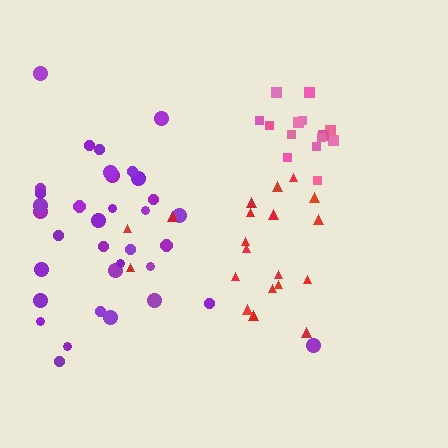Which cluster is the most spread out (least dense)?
Red.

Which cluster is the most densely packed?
Pink.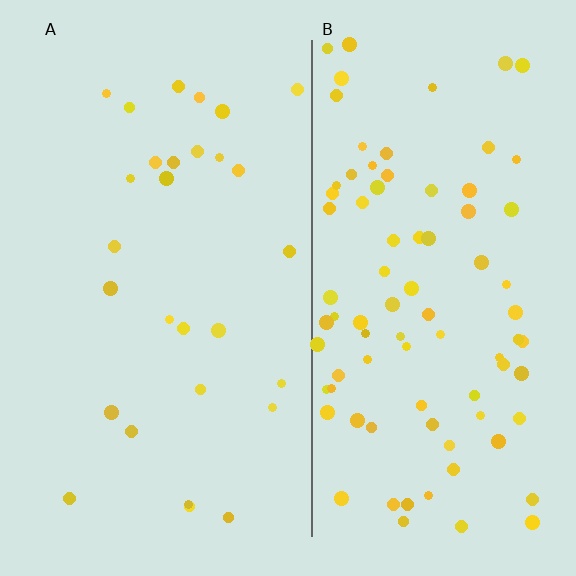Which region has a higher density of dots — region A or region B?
B (the right).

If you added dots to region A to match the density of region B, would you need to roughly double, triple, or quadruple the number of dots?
Approximately triple.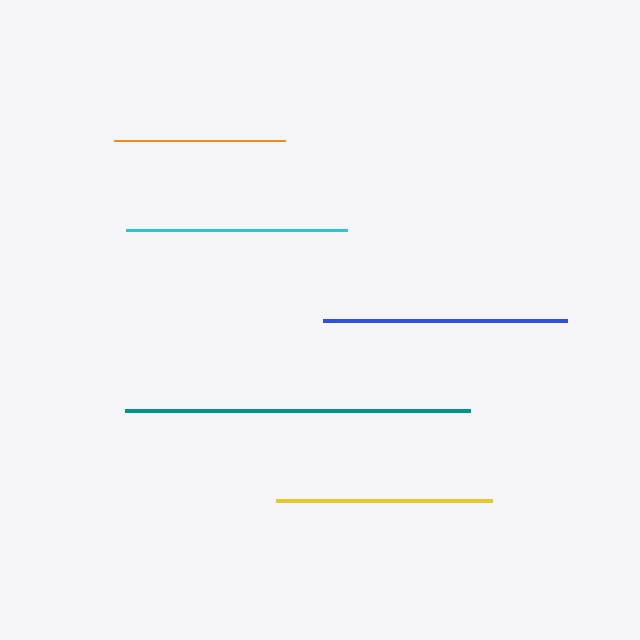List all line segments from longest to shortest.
From longest to shortest: teal, blue, cyan, yellow, orange.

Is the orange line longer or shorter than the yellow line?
The yellow line is longer than the orange line.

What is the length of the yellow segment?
The yellow segment is approximately 216 pixels long.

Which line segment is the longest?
The teal line is the longest at approximately 345 pixels.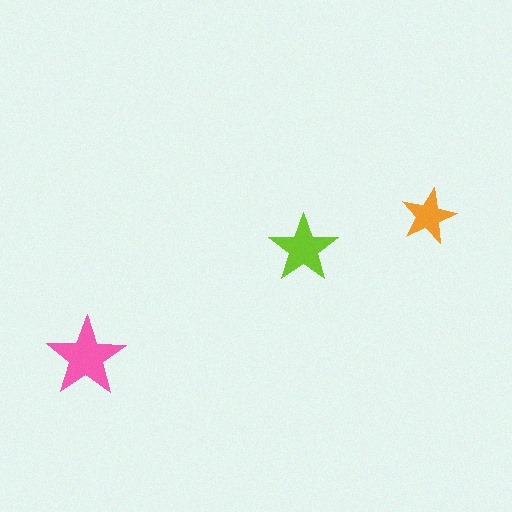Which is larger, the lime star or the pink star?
The pink one.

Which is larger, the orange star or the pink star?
The pink one.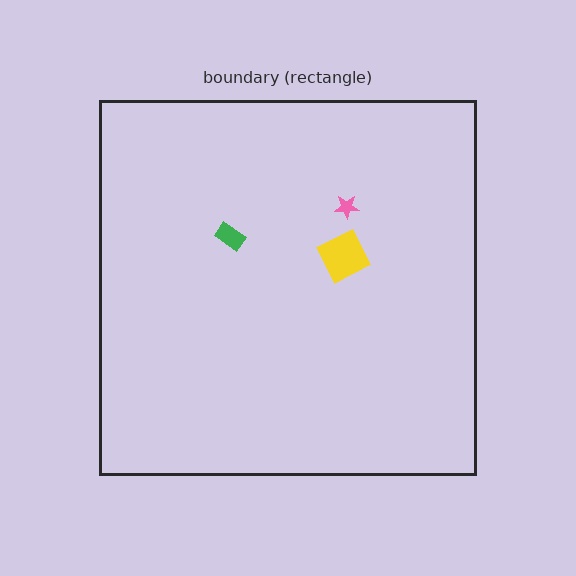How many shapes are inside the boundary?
3 inside, 0 outside.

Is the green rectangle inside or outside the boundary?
Inside.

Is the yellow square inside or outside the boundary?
Inside.